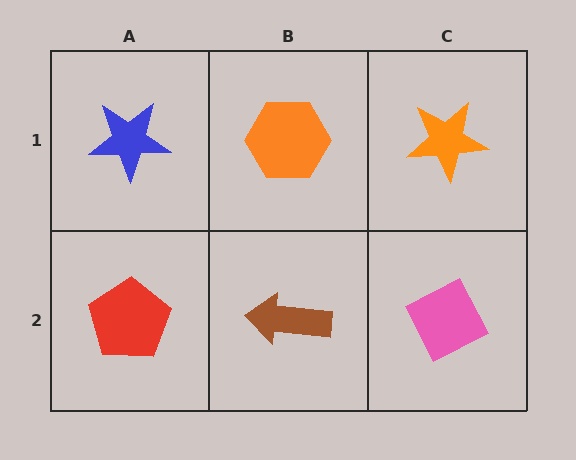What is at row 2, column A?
A red pentagon.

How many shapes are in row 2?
3 shapes.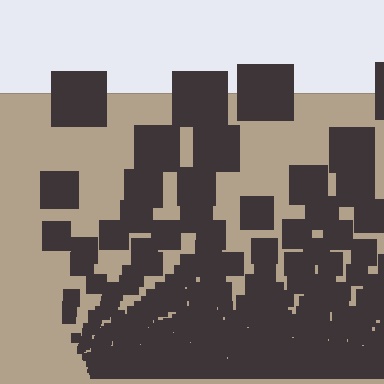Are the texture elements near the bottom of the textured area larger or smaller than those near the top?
Smaller. The gradient is inverted — elements near the bottom are smaller and denser.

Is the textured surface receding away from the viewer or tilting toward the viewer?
The surface appears to tilt toward the viewer. Texture elements get larger and sparser toward the top.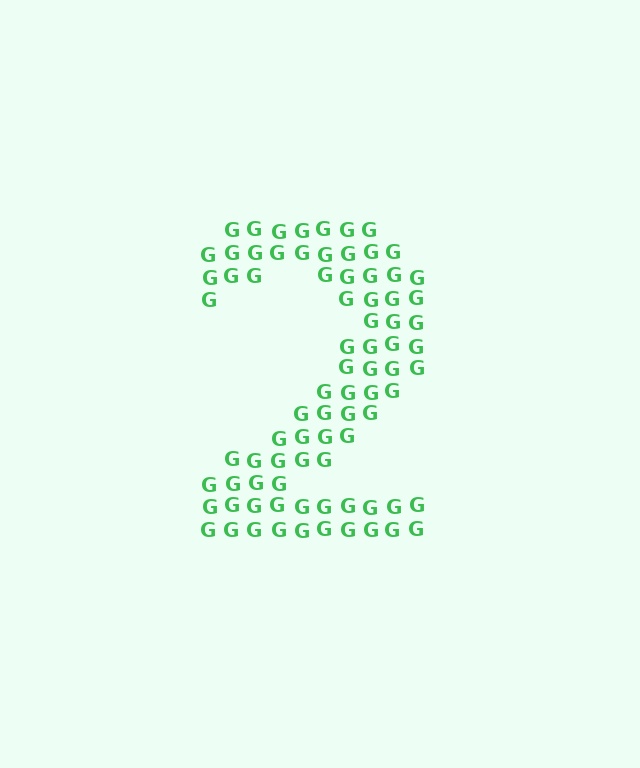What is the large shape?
The large shape is the digit 2.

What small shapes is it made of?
It is made of small letter G's.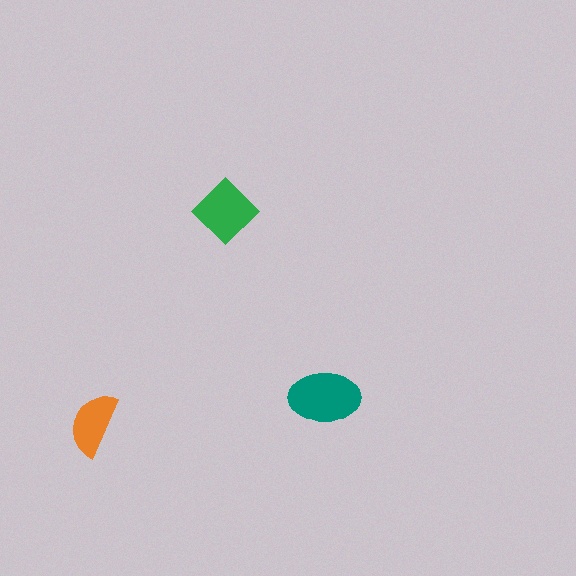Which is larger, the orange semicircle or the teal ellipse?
The teal ellipse.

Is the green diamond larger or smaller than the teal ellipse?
Smaller.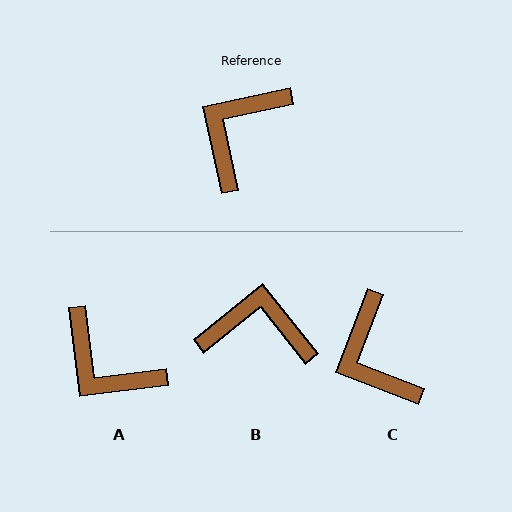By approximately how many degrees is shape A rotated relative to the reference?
Approximately 85 degrees counter-clockwise.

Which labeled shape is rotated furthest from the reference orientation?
A, about 85 degrees away.